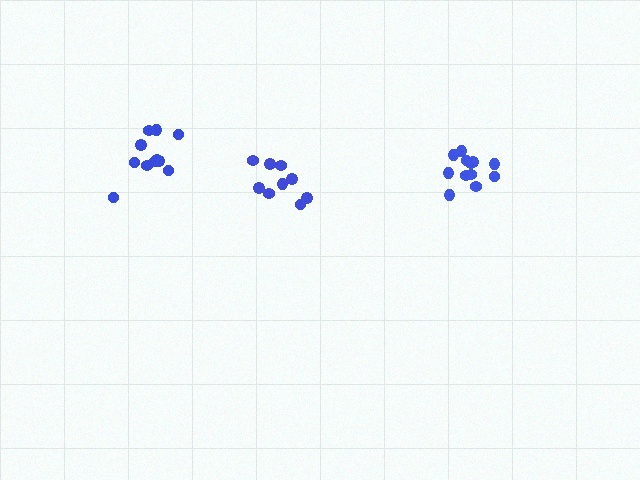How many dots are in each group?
Group 1: 12 dots, Group 2: 9 dots, Group 3: 11 dots (32 total).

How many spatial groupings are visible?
There are 3 spatial groupings.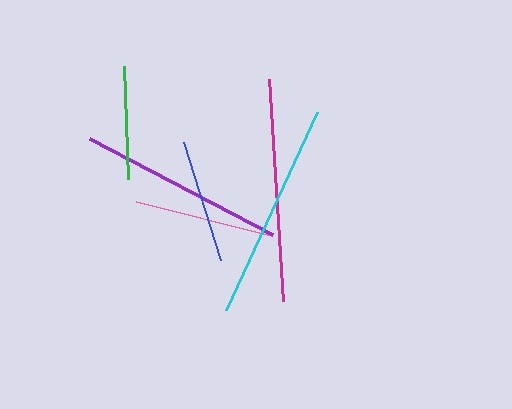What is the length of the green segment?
The green segment is approximately 113 pixels long.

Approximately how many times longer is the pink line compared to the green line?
The pink line is approximately 1.2 times the length of the green line.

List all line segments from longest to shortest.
From longest to shortest: magenta, cyan, purple, pink, blue, green.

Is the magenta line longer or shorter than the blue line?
The magenta line is longer than the blue line.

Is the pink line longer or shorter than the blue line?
The pink line is longer than the blue line.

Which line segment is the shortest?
The green line is the shortest at approximately 113 pixels.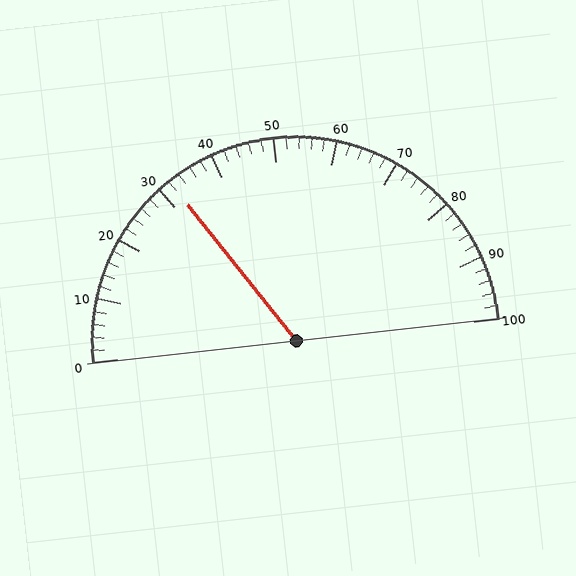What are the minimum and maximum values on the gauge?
The gauge ranges from 0 to 100.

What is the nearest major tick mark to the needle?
The nearest major tick mark is 30.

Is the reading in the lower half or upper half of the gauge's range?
The reading is in the lower half of the range (0 to 100).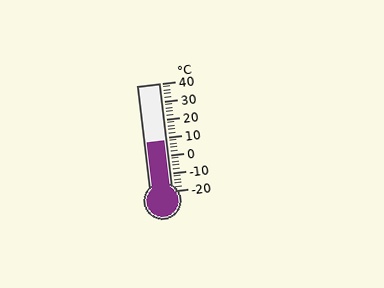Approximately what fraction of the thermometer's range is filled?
The thermometer is filled to approximately 45% of its range.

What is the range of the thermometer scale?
The thermometer scale ranges from -20°C to 40°C.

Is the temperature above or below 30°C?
The temperature is below 30°C.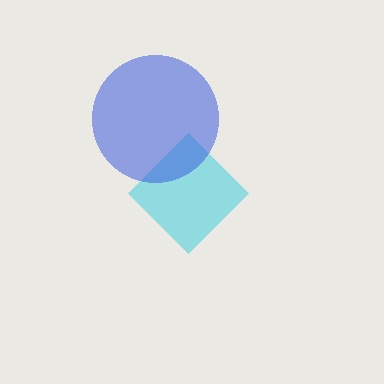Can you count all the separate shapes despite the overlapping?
Yes, there are 2 separate shapes.